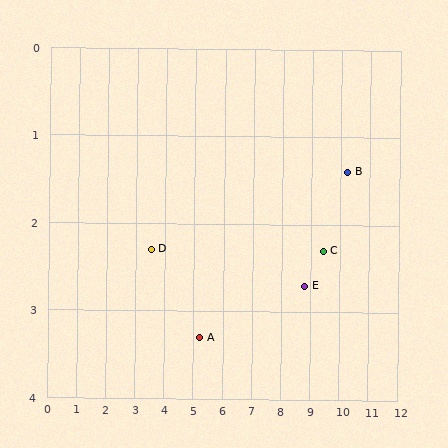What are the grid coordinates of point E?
Point E is at approximately (8.8, 2.7).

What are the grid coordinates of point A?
Point A is at approximately (5.2, 3.3).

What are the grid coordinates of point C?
Point C is at approximately (9.4, 2.3).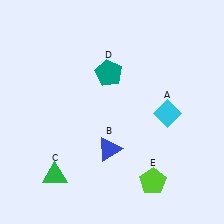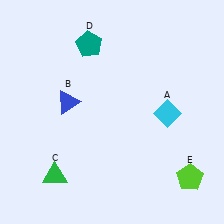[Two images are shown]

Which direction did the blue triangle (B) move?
The blue triangle (B) moved up.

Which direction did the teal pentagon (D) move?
The teal pentagon (D) moved up.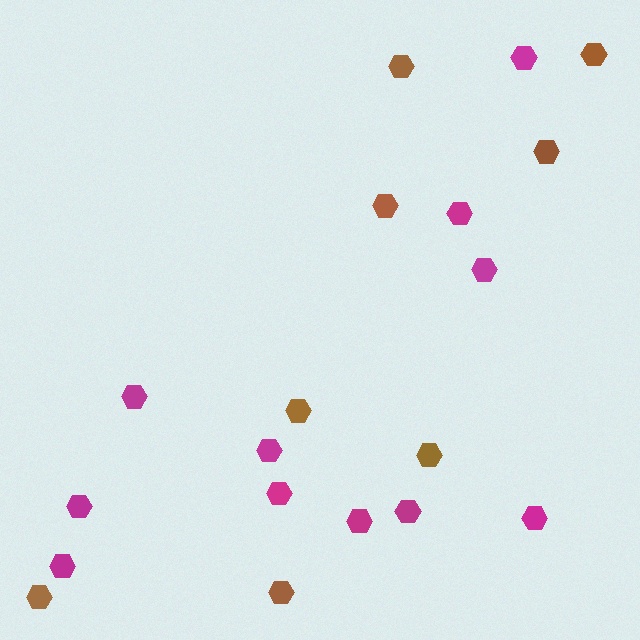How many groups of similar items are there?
There are 2 groups: one group of magenta hexagons (11) and one group of brown hexagons (8).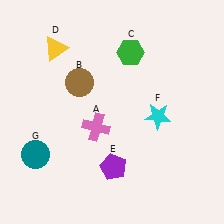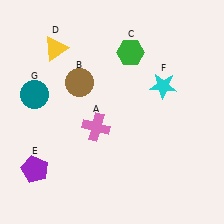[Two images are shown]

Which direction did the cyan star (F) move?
The cyan star (F) moved up.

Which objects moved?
The objects that moved are: the purple pentagon (E), the cyan star (F), the teal circle (G).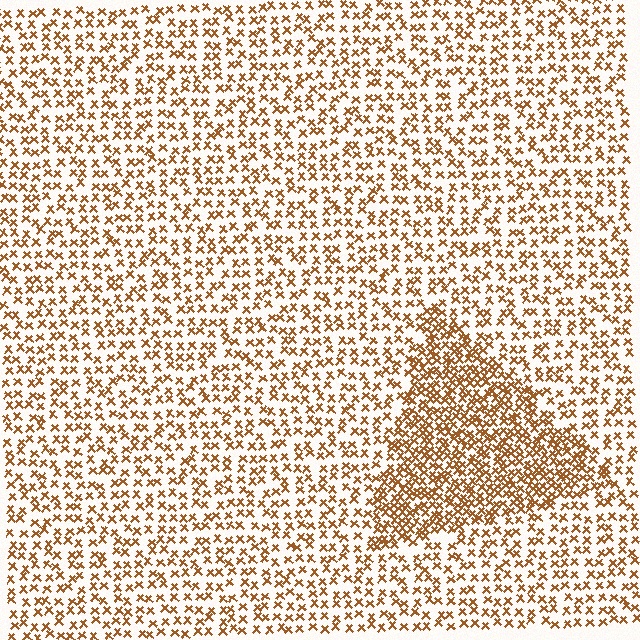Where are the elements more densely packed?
The elements are more densely packed inside the triangle boundary.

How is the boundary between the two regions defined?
The boundary is defined by a change in element density (approximately 2.1x ratio). All elements are the same color, size, and shape.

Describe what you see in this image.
The image contains small brown elements arranged at two different densities. A triangle-shaped region is visible where the elements are more densely packed than the surrounding area.